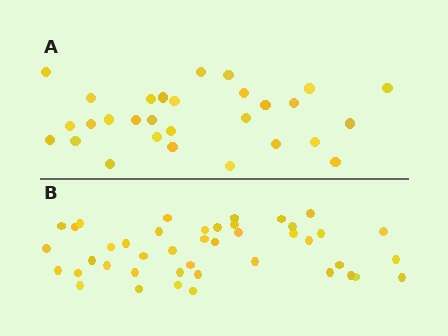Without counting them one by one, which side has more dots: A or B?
Region B (the bottom region) has more dots.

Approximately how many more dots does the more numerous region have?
Region B has approximately 15 more dots than region A.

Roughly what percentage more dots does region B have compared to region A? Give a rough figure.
About 50% more.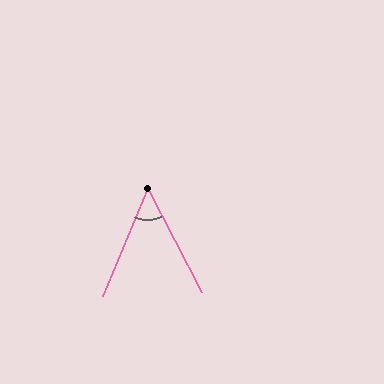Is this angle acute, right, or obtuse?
It is acute.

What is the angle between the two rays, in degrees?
Approximately 50 degrees.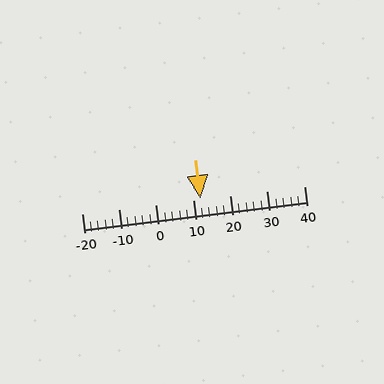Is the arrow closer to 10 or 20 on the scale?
The arrow is closer to 10.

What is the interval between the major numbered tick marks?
The major tick marks are spaced 10 units apart.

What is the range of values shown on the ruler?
The ruler shows values from -20 to 40.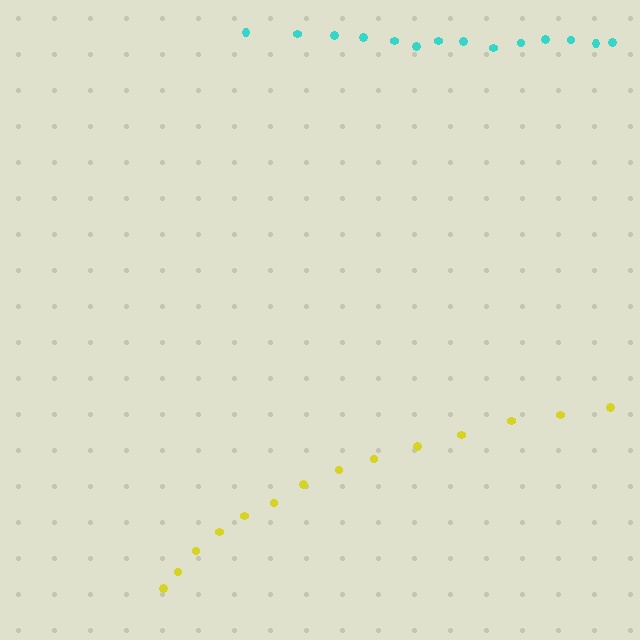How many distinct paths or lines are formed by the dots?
There are 2 distinct paths.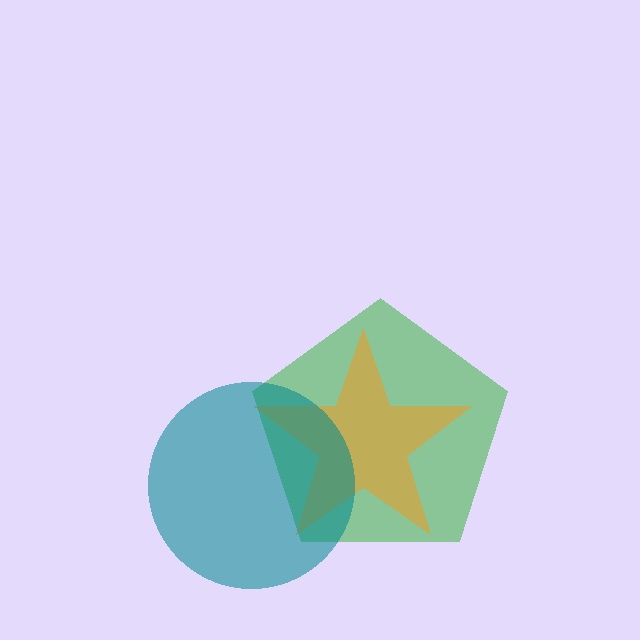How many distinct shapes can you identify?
There are 3 distinct shapes: a green pentagon, an orange star, a teal circle.